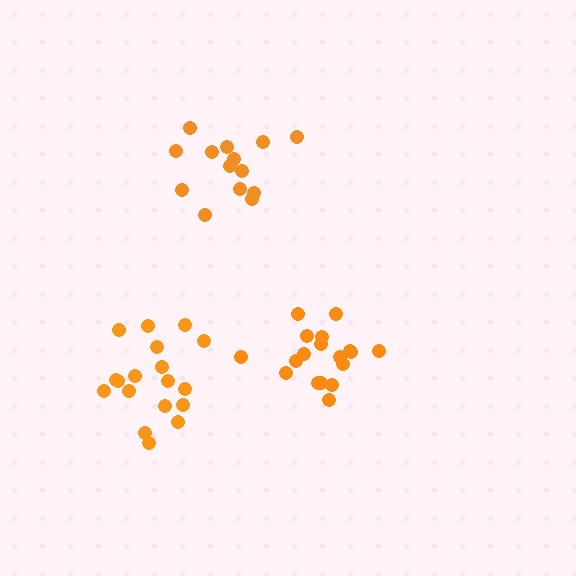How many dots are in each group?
Group 1: 18 dots, Group 2: 14 dots, Group 3: 18 dots (50 total).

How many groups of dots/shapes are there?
There are 3 groups.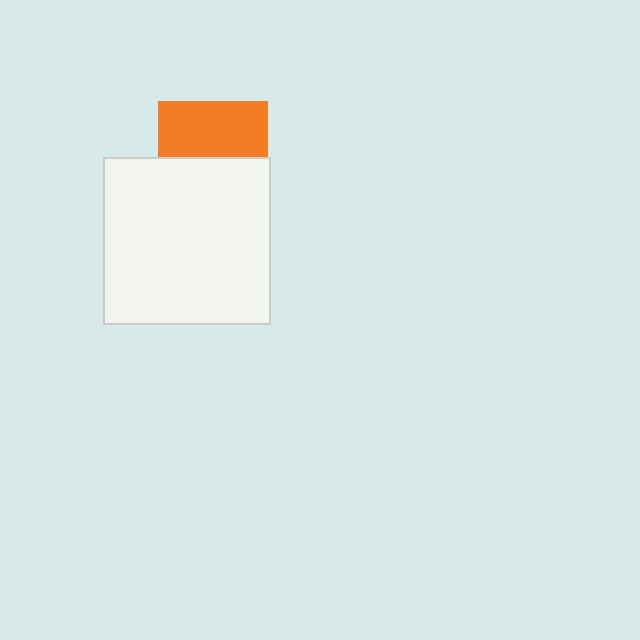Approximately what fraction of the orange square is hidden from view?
Roughly 49% of the orange square is hidden behind the white square.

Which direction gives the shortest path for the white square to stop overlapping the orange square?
Moving down gives the shortest separation.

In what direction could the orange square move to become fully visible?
The orange square could move up. That would shift it out from behind the white square entirely.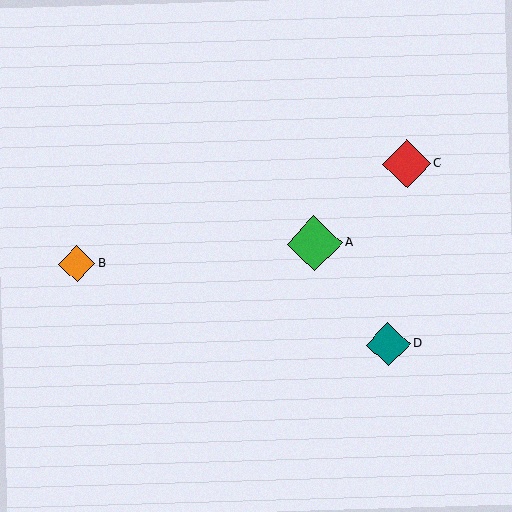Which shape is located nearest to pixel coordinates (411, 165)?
The red diamond (labeled C) at (407, 164) is nearest to that location.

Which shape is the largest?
The green diamond (labeled A) is the largest.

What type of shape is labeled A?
Shape A is a green diamond.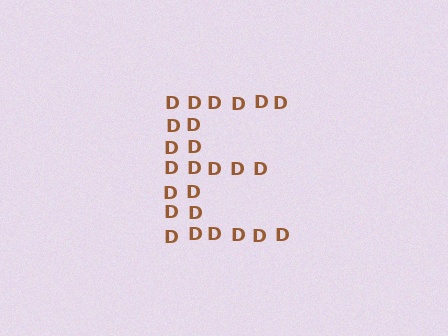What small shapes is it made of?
It is made of small letter D's.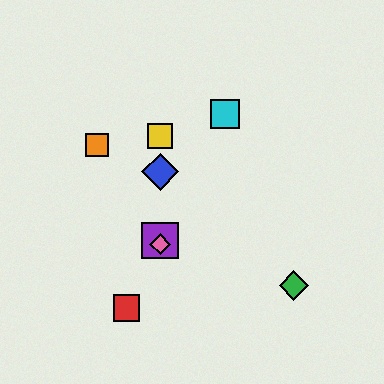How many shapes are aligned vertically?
4 shapes (the blue diamond, the yellow square, the purple square, the pink diamond) are aligned vertically.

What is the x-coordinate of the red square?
The red square is at x≈126.